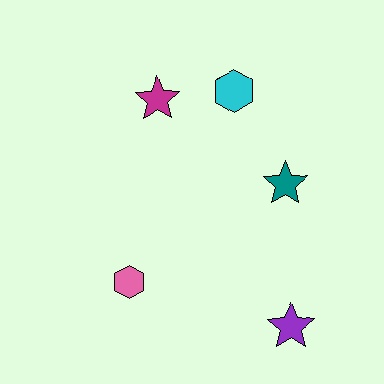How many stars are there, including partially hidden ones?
There are 3 stars.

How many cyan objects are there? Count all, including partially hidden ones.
There is 1 cyan object.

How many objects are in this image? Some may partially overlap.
There are 5 objects.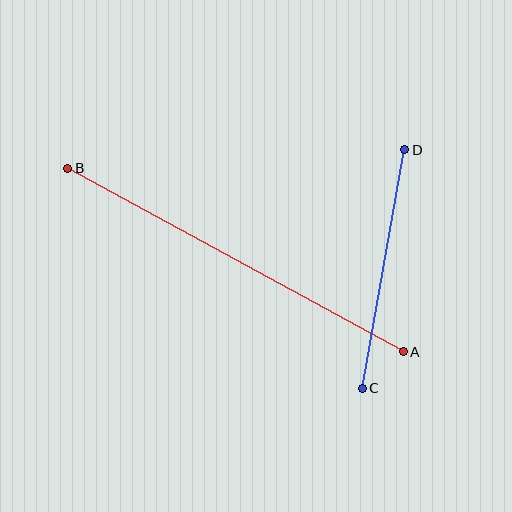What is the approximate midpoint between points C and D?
The midpoint is at approximately (384, 269) pixels.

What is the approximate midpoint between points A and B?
The midpoint is at approximately (235, 260) pixels.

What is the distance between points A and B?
The distance is approximately 382 pixels.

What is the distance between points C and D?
The distance is approximately 242 pixels.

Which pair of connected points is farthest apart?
Points A and B are farthest apart.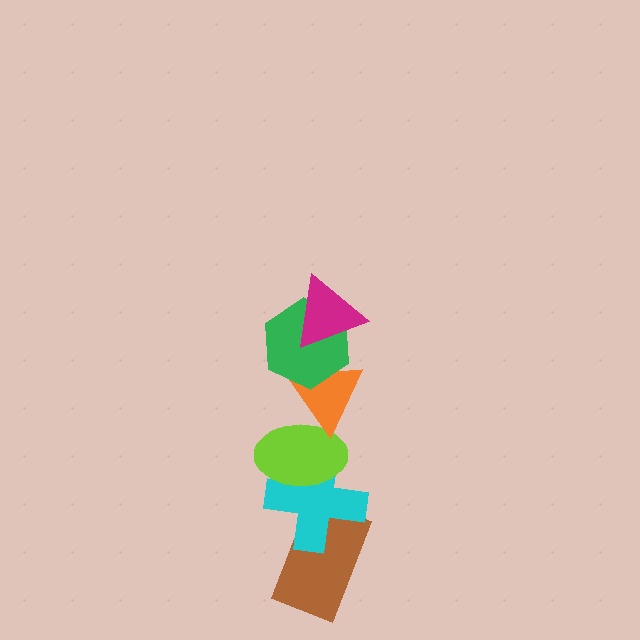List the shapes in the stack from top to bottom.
From top to bottom: the magenta triangle, the green hexagon, the orange triangle, the lime ellipse, the cyan cross, the brown rectangle.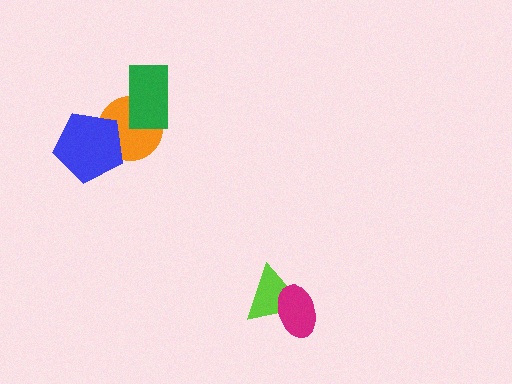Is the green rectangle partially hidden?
No, no other shape covers it.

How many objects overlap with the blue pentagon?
1 object overlaps with the blue pentagon.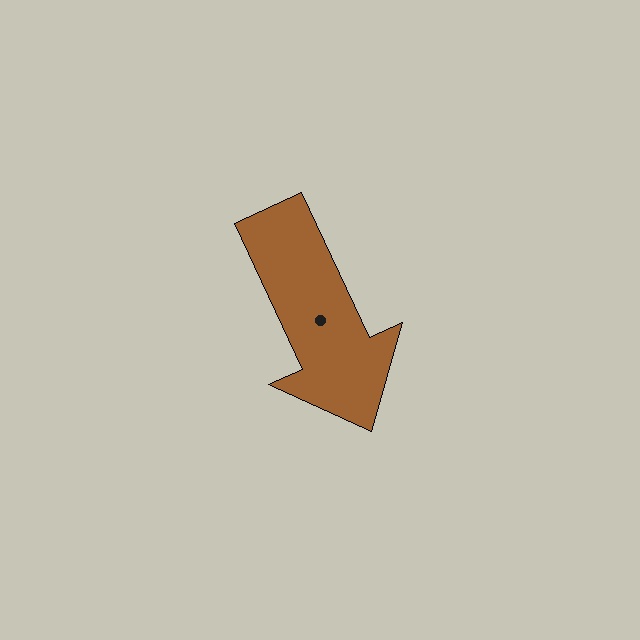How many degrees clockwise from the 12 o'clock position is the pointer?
Approximately 155 degrees.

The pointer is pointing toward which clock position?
Roughly 5 o'clock.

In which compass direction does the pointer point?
Southeast.